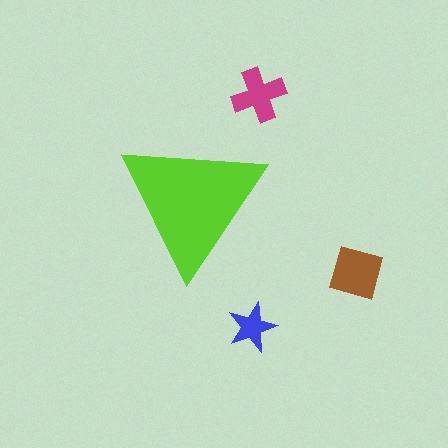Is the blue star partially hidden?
No, the blue star is fully visible.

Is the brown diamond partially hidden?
No, the brown diamond is fully visible.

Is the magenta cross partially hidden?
No, the magenta cross is fully visible.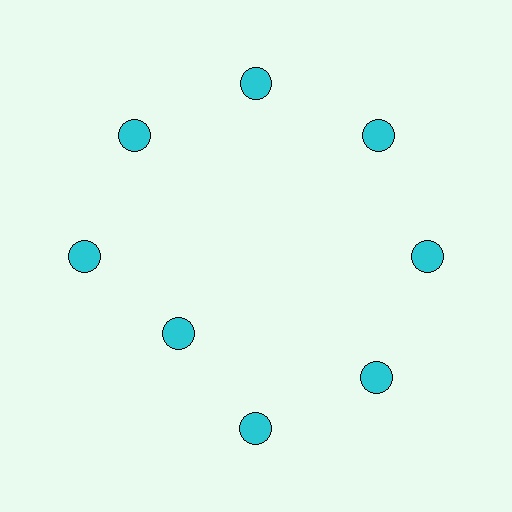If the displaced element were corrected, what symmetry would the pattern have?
It would have 8-fold rotational symmetry — the pattern would map onto itself every 45 degrees.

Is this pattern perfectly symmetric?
No. The 8 cyan circles are arranged in a ring, but one element near the 8 o'clock position is pulled inward toward the center, breaking the 8-fold rotational symmetry.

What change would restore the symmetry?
The symmetry would be restored by moving it outward, back onto the ring so that all 8 circles sit at equal angles and equal distance from the center.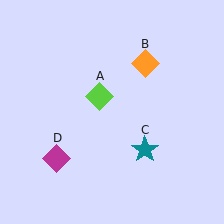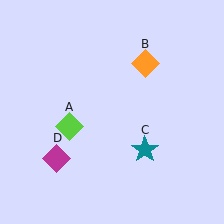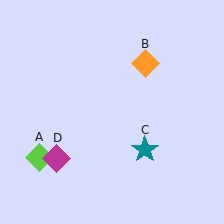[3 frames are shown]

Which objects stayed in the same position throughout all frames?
Orange diamond (object B) and teal star (object C) and magenta diamond (object D) remained stationary.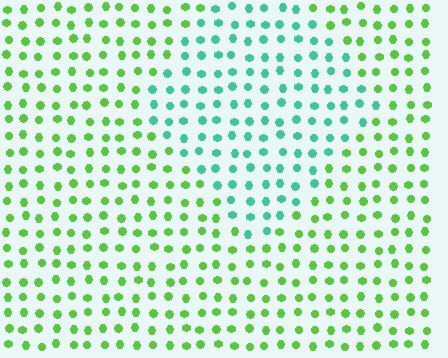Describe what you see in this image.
The image is filled with small lime elements in a uniform arrangement. A diamond-shaped region is visible where the elements are tinted to a slightly different hue, forming a subtle color boundary.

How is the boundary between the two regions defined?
The boundary is defined purely by a slight shift in hue (about 51 degrees). Spacing, size, and orientation are identical on both sides.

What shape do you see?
I see a diamond.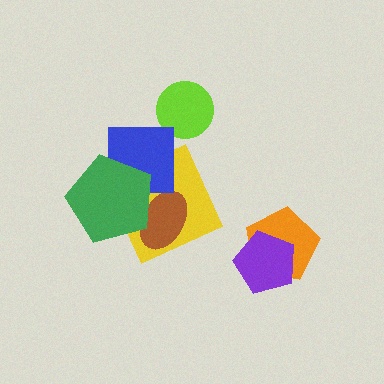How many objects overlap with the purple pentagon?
1 object overlaps with the purple pentagon.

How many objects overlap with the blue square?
2 objects overlap with the blue square.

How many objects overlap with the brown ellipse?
2 objects overlap with the brown ellipse.